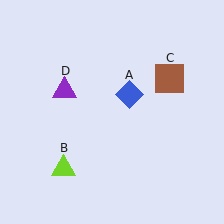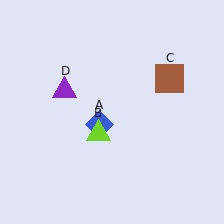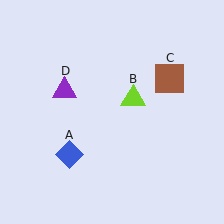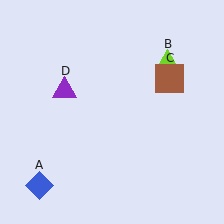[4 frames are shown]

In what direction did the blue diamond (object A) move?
The blue diamond (object A) moved down and to the left.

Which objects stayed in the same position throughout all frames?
Brown square (object C) and purple triangle (object D) remained stationary.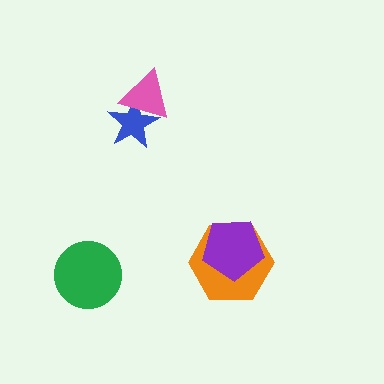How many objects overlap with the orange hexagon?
1 object overlaps with the orange hexagon.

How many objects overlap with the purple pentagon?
1 object overlaps with the purple pentagon.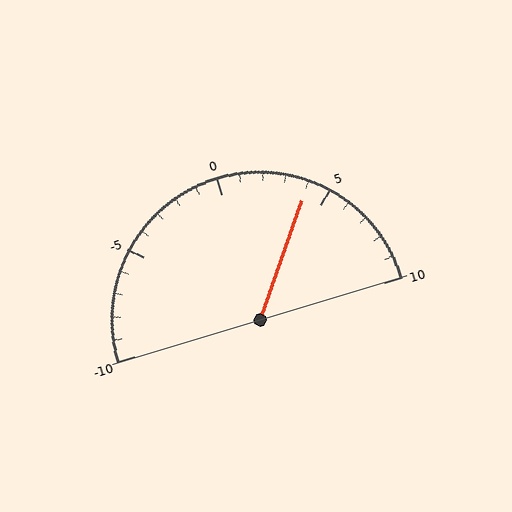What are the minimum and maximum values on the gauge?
The gauge ranges from -10 to 10.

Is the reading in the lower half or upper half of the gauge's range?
The reading is in the upper half of the range (-10 to 10).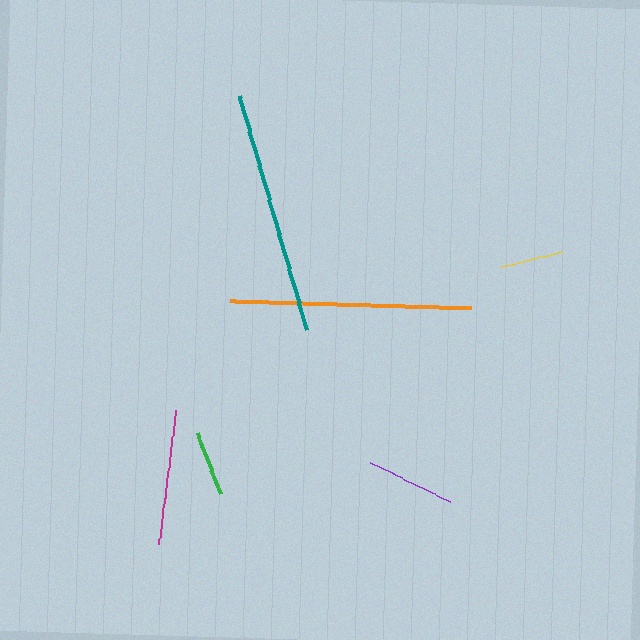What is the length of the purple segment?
The purple segment is approximately 89 pixels long.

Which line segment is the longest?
The teal line is the longest at approximately 244 pixels.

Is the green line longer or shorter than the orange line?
The orange line is longer than the green line.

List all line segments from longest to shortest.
From longest to shortest: teal, orange, magenta, purple, green, yellow.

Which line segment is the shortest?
The yellow line is the shortest at approximately 63 pixels.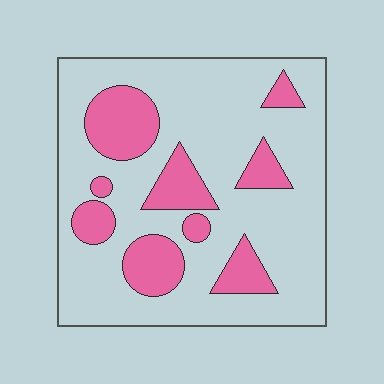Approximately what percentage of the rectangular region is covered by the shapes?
Approximately 25%.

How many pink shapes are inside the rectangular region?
9.